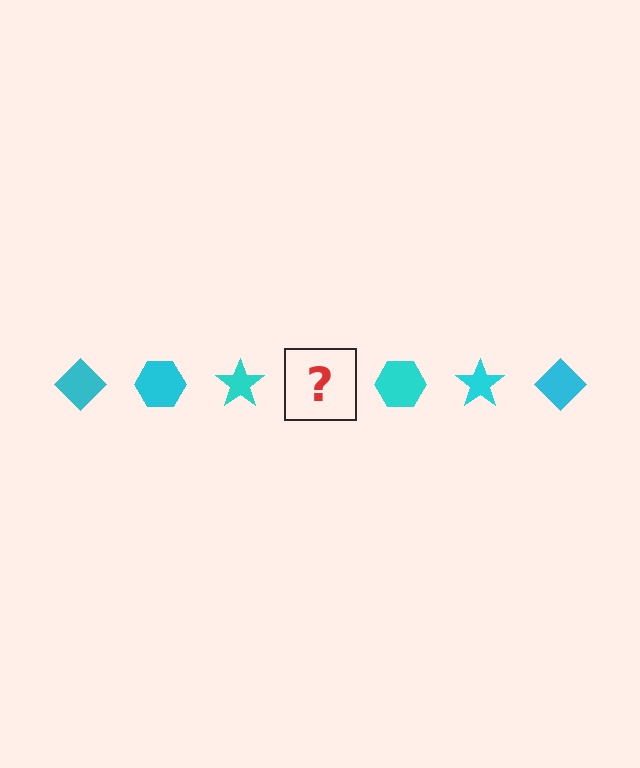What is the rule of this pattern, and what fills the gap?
The rule is that the pattern cycles through diamond, hexagon, star shapes in cyan. The gap should be filled with a cyan diamond.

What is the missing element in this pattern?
The missing element is a cyan diamond.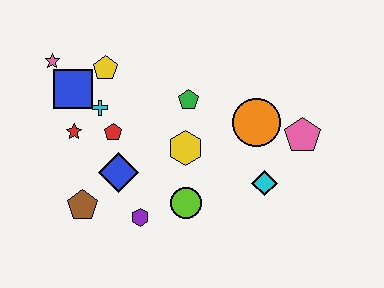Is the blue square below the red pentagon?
No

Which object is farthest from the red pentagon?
The pink pentagon is farthest from the red pentagon.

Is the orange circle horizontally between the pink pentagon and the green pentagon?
Yes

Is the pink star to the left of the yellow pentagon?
Yes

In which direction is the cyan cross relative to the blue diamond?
The cyan cross is above the blue diamond.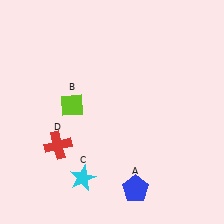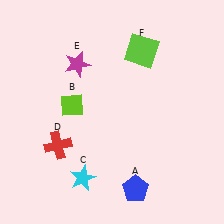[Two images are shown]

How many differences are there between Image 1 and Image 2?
There are 2 differences between the two images.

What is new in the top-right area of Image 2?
A lime square (F) was added in the top-right area of Image 2.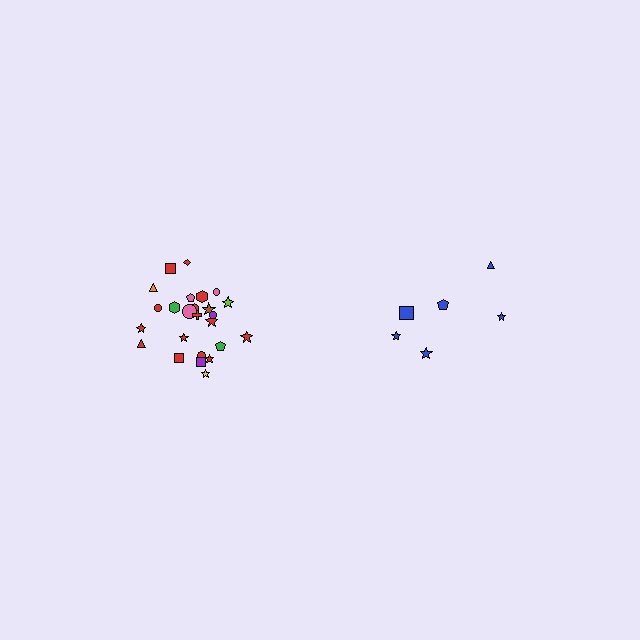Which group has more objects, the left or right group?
The left group.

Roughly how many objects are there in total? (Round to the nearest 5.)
Roughly 30 objects in total.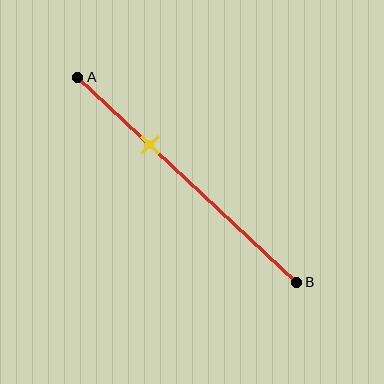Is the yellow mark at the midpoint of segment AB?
No, the mark is at about 35% from A, not at the 50% midpoint.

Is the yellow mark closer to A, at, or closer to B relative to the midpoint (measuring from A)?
The yellow mark is closer to point A than the midpoint of segment AB.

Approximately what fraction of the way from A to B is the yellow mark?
The yellow mark is approximately 35% of the way from A to B.